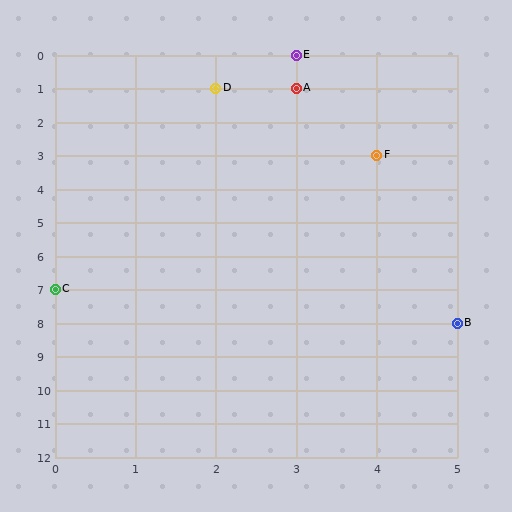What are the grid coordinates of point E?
Point E is at grid coordinates (3, 0).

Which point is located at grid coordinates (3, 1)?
Point A is at (3, 1).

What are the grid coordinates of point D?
Point D is at grid coordinates (2, 1).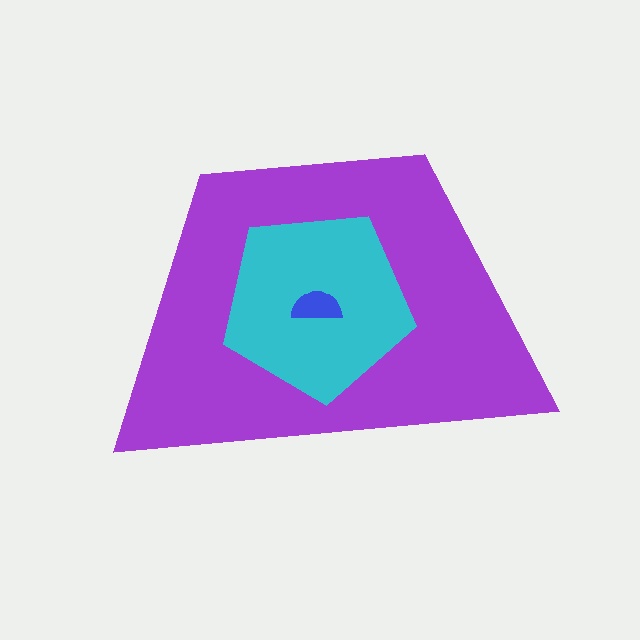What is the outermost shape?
The purple trapezoid.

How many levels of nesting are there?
3.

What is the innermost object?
The blue semicircle.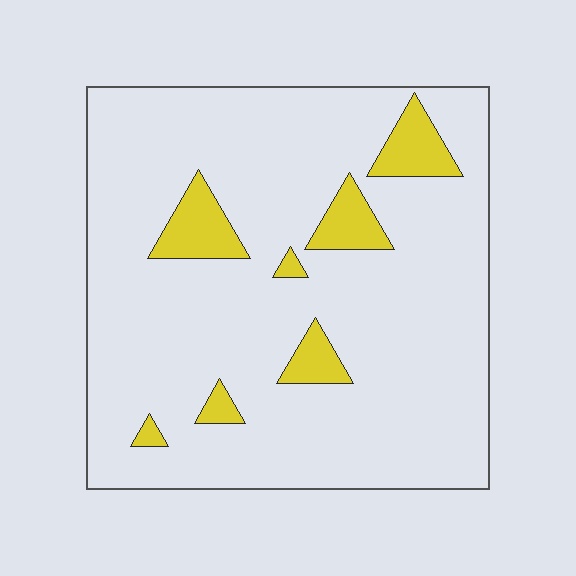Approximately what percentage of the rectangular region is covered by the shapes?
Approximately 10%.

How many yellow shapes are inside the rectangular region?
7.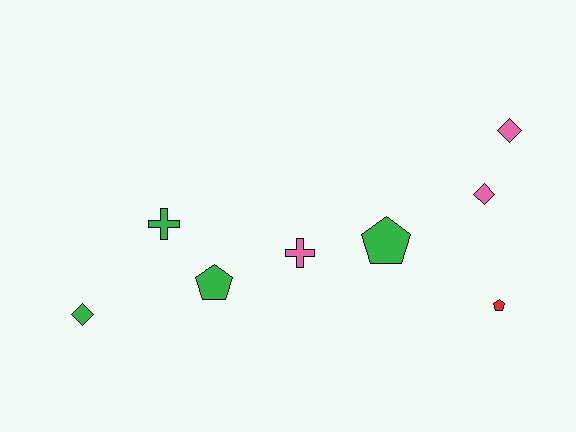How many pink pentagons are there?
There are no pink pentagons.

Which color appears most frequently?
Green, with 4 objects.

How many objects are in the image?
There are 8 objects.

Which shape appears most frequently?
Diamond, with 3 objects.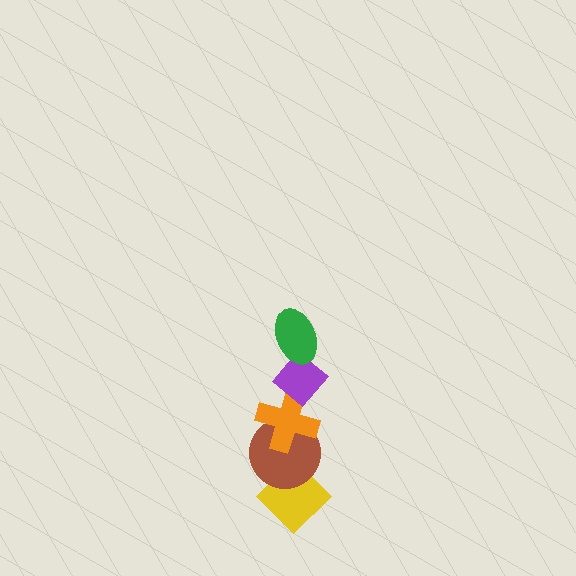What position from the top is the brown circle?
The brown circle is 4th from the top.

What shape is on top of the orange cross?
The purple diamond is on top of the orange cross.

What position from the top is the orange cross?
The orange cross is 3rd from the top.